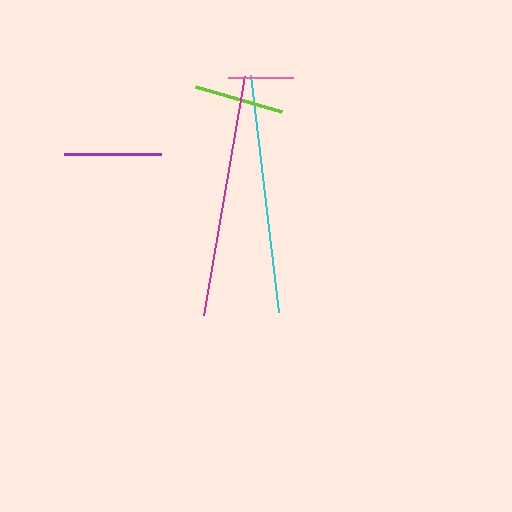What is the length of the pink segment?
The pink segment is approximately 65 pixels long.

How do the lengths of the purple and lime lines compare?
The purple and lime lines are approximately the same length.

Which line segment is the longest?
The magenta line is the longest at approximately 243 pixels.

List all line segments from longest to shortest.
From longest to shortest: magenta, cyan, purple, lime, pink.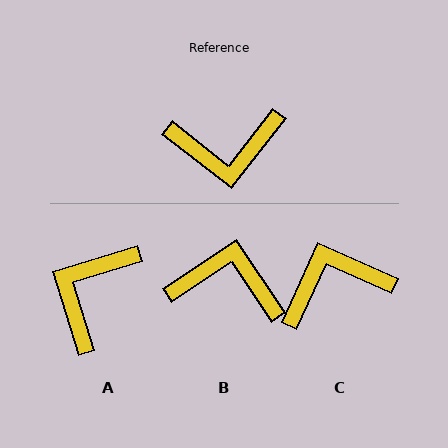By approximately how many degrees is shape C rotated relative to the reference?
Approximately 166 degrees clockwise.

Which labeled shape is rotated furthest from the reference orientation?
C, about 166 degrees away.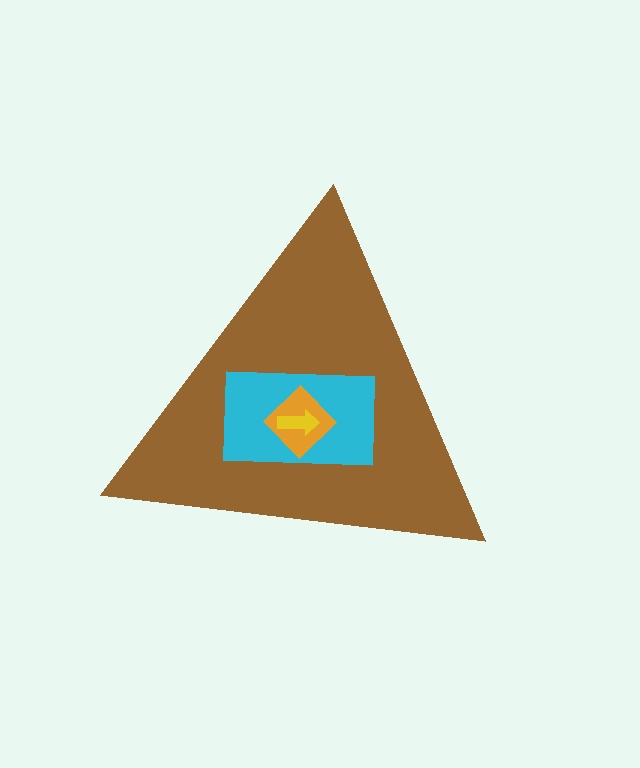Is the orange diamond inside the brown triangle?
Yes.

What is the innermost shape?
The yellow arrow.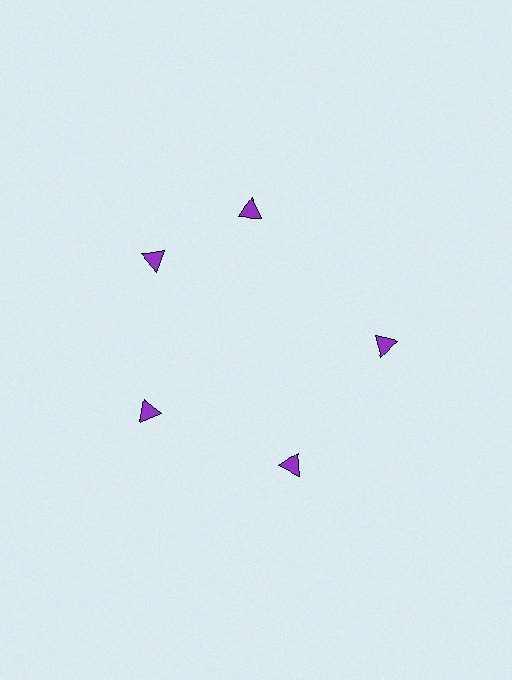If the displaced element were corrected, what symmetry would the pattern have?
It would have 5-fold rotational symmetry — the pattern would map onto itself every 72 degrees.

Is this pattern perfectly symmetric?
No. The 5 purple triangles are arranged in a ring, but one element near the 1 o'clock position is rotated out of alignment along the ring, breaking the 5-fold rotational symmetry.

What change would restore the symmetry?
The symmetry would be restored by rotating it back into even spacing with its neighbors so that all 5 triangles sit at equal angles and equal distance from the center.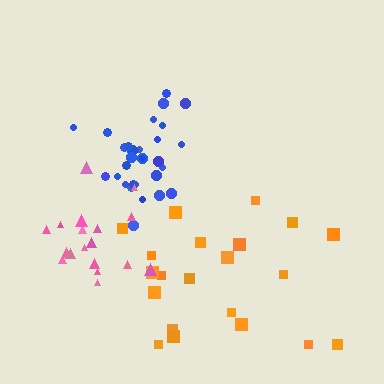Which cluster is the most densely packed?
Blue.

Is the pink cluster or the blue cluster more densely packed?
Blue.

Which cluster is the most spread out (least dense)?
Orange.